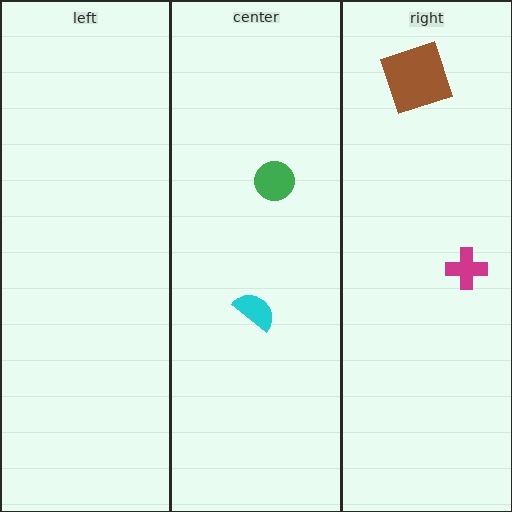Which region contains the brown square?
The right region.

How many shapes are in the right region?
2.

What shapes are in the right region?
The magenta cross, the brown square.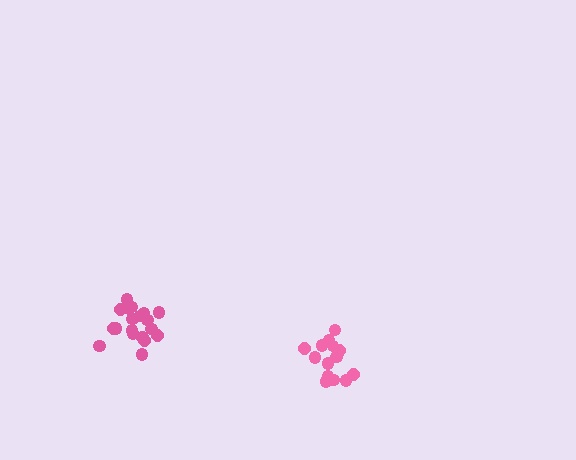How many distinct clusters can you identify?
There are 2 distinct clusters.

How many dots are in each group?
Group 1: 15 dots, Group 2: 19 dots (34 total).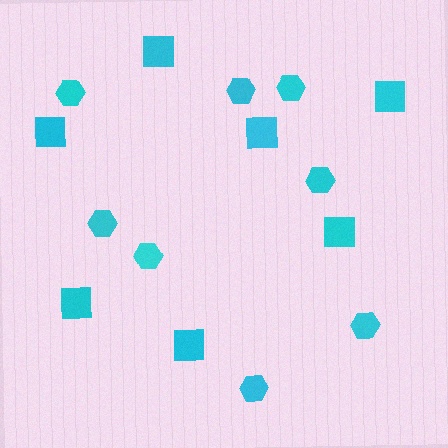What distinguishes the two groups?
There are 2 groups: one group of hexagons (8) and one group of squares (7).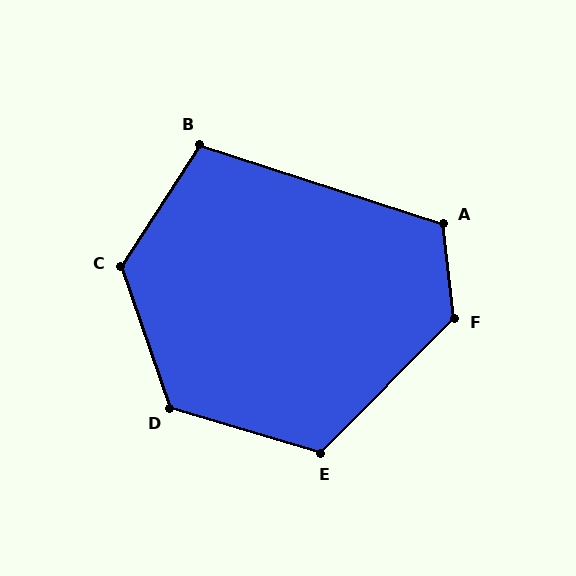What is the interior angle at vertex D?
Approximately 126 degrees (obtuse).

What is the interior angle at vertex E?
Approximately 118 degrees (obtuse).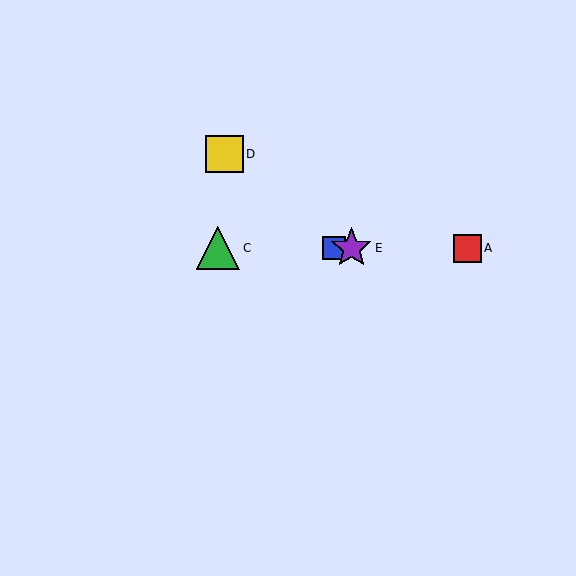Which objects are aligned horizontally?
Objects A, B, C, E are aligned horizontally.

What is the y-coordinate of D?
Object D is at y≈154.